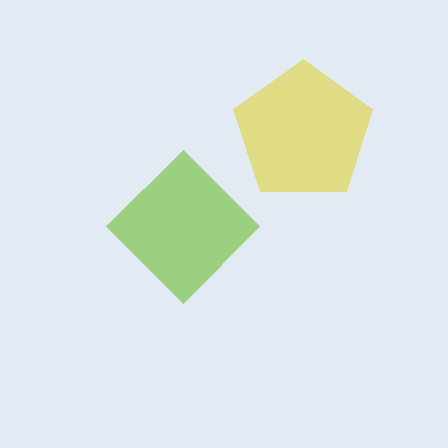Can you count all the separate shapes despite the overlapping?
Yes, there are 2 separate shapes.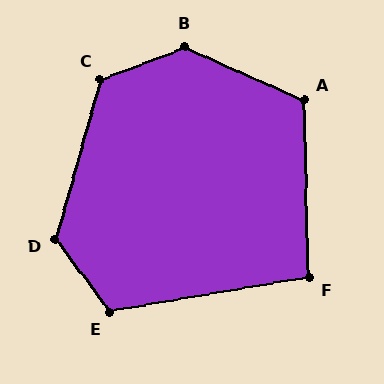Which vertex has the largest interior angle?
B, at approximately 135 degrees.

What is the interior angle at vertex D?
Approximately 127 degrees (obtuse).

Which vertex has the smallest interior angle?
F, at approximately 98 degrees.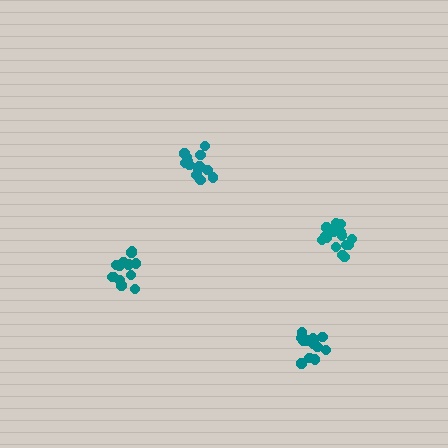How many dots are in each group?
Group 1: 13 dots, Group 2: 13 dots, Group 3: 16 dots, Group 4: 13 dots (55 total).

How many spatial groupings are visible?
There are 4 spatial groupings.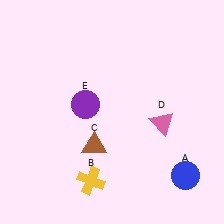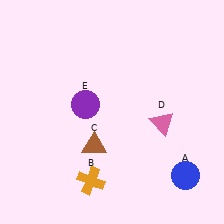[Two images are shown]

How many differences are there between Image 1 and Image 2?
There is 1 difference between the two images.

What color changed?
The cross (B) changed from yellow in Image 1 to orange in Image 2.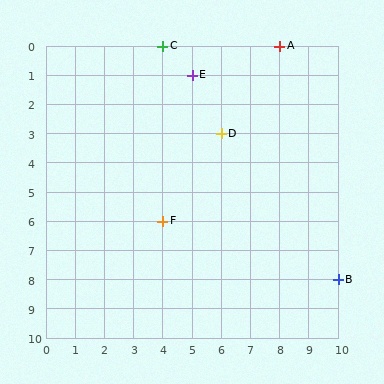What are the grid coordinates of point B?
Point B is at grid coordinates (10, 8).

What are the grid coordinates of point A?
Point A is at grid coordinates (8, 0).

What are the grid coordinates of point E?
Point E is at grid coordinates (5, 1).